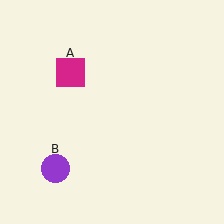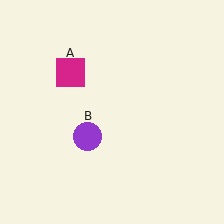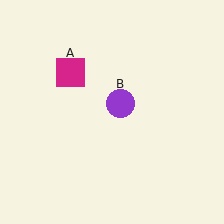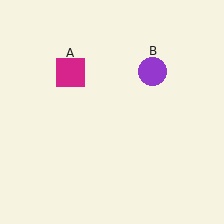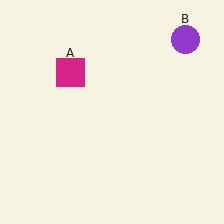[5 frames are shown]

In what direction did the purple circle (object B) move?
The purple circle (object B) moved up and to the right.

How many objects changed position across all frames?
1 object changed position: purple circle (object B).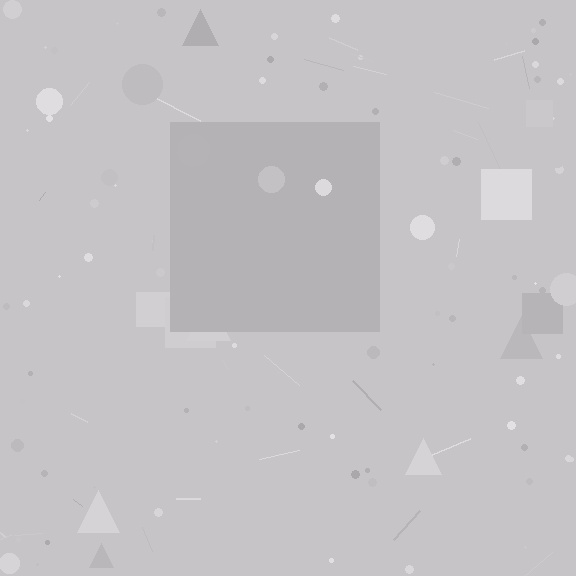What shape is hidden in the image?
A square is hidden in the image.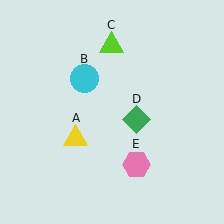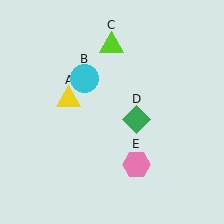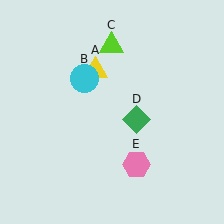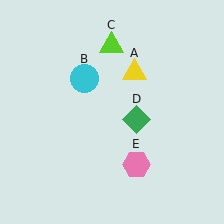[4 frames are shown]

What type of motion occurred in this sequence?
The yellow triangle (object A) rotated clockwise around the center of the scene.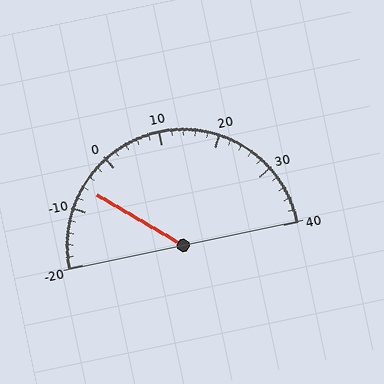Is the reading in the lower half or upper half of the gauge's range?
The reading is in the lower half of the range (-20 to 40).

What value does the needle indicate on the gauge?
The needle indicates approximately -6.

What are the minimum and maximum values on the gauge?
The gauge ranges from -20 to 40.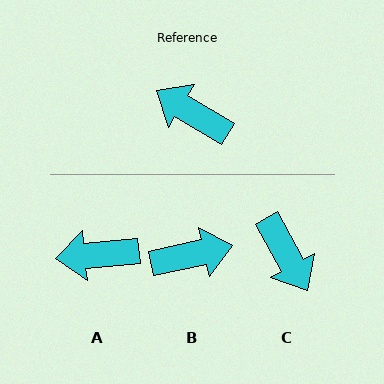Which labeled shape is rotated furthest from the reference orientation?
C, about 151 degrees away.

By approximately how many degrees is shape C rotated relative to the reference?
Approximately 151 degrees counter-clockwise.